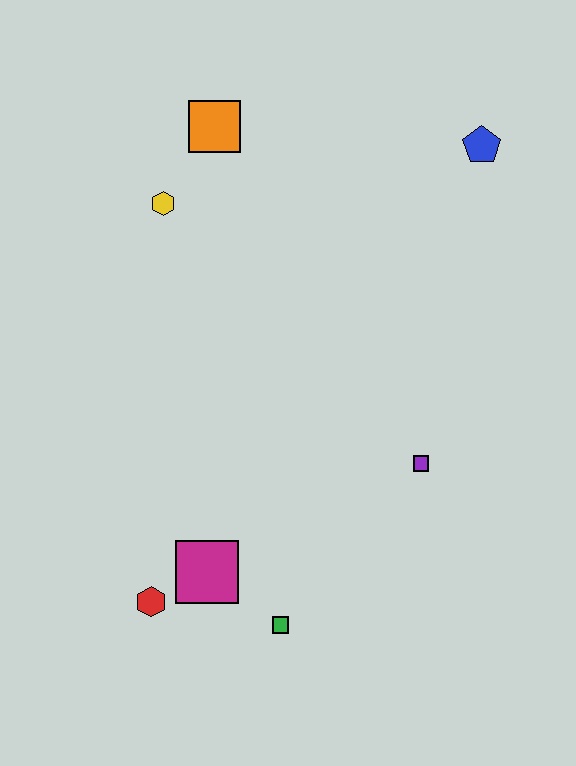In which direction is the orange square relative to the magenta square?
The orange square is above the magenta square.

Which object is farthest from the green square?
The blue pentagon is farthest from the green square.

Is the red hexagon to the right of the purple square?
No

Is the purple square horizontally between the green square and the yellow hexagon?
No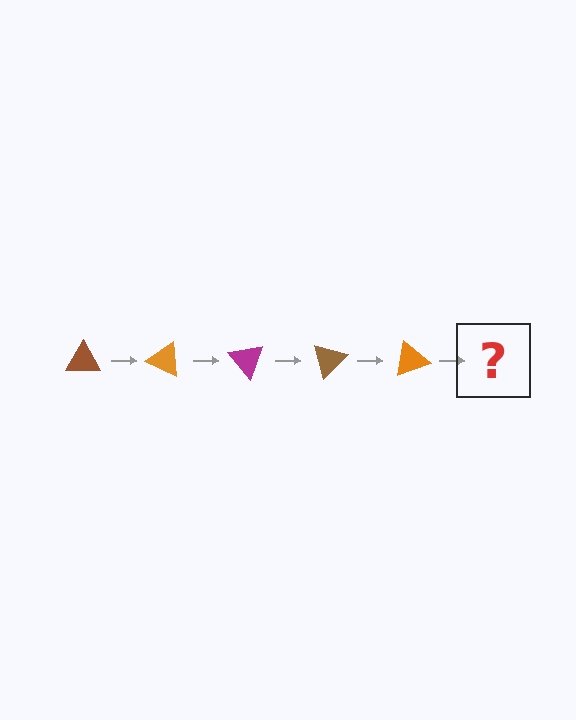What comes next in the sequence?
The next element should be a magenta triangle, rotated 125 degrees from the start.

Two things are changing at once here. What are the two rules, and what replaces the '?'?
The two rules are that it rotates 25 degrees each step and the color cycles through brown, orange, and magenta. The '?' should be a magenta triangle, rotated 125 degrees from the start.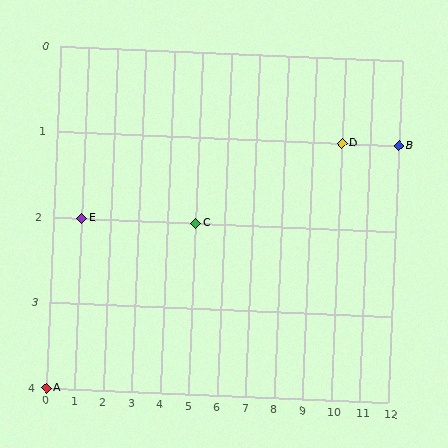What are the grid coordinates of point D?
Point D is at grid coordinates (10, 1).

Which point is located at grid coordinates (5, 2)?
Point C is at (5, 2).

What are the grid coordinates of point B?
Point B is at grid coordinates (12, 1).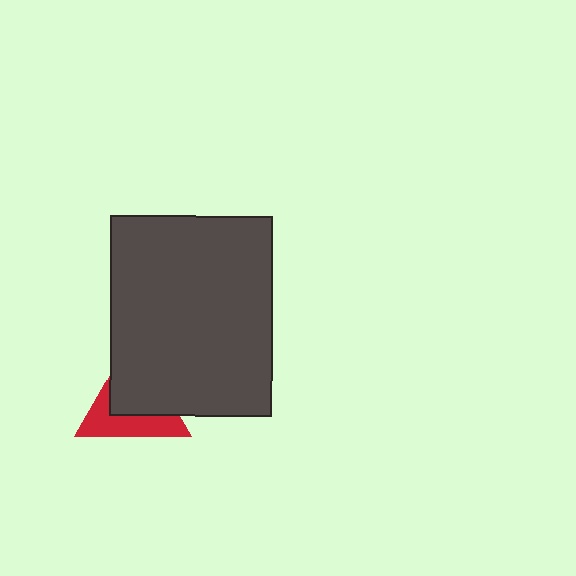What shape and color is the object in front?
The object in front is a dark gray rectangle.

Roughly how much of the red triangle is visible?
A small part of it is visible (roughly 43%).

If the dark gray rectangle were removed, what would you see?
You would see the complete red triangle.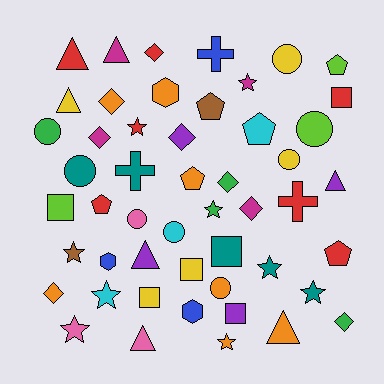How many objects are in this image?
There are 50 objects.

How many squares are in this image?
There are 6 squares.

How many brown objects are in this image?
There are 2 brown objects.